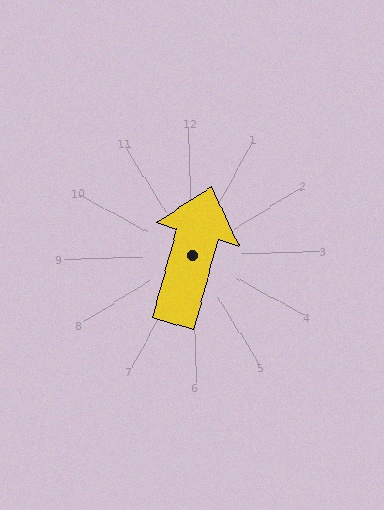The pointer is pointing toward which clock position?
Roughly 1 o'clock.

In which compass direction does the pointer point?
North.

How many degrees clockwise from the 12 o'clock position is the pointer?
Approximately 17 degrees.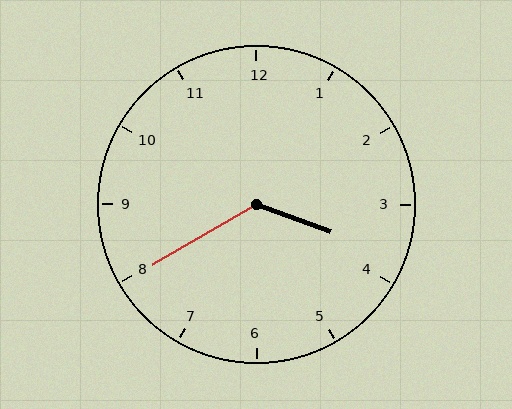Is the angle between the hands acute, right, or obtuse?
It is obtuse.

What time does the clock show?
3:40.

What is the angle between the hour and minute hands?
Approximately 130 degrees.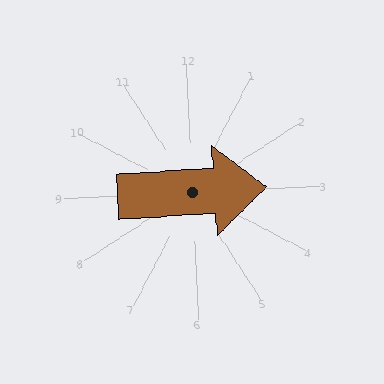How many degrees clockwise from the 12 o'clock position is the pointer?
Approximately 89 degrees.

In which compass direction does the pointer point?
East.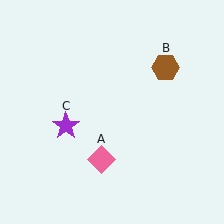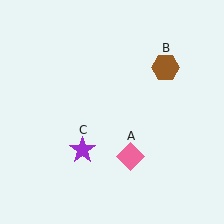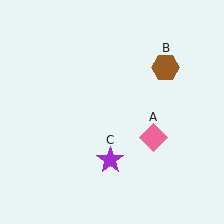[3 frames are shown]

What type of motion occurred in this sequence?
The pink diamond (object A), purple star (object C) rotated counterclockwise around the center of the scene.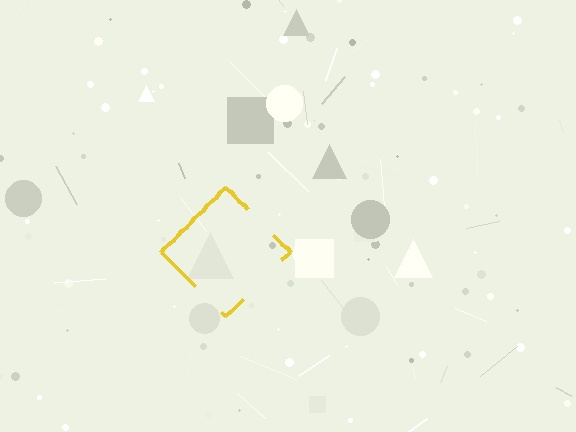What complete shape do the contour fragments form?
The contour fragments form a diamond.